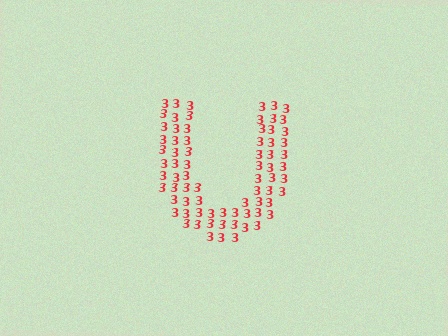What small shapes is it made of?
It is made of small digit 3's.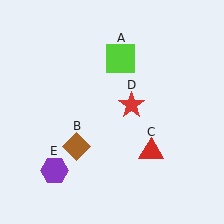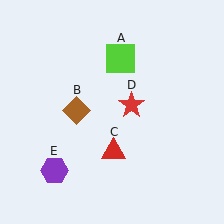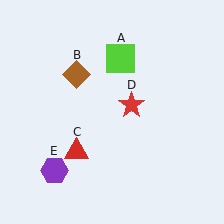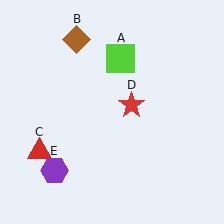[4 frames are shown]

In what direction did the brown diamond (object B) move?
The brown diamond (object B) moved up.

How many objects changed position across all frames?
2 objects changed position: brown diamond (object B), red triangle (object C).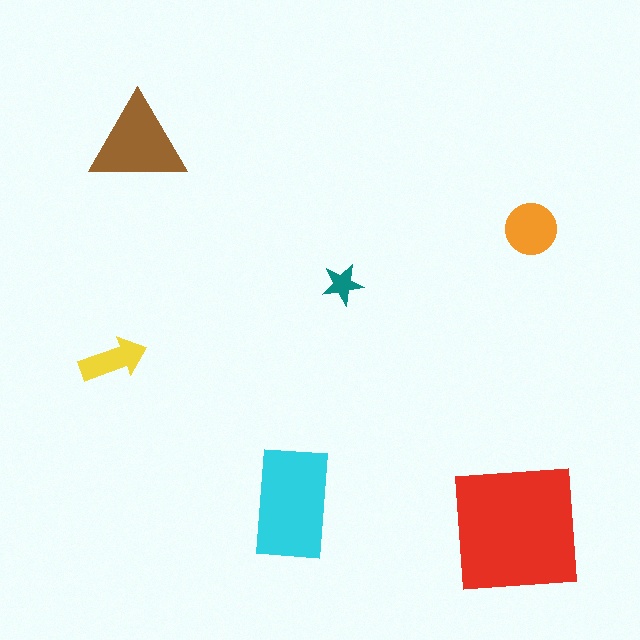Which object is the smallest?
The teal star.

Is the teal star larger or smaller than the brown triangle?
Smaller.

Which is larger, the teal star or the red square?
The red square.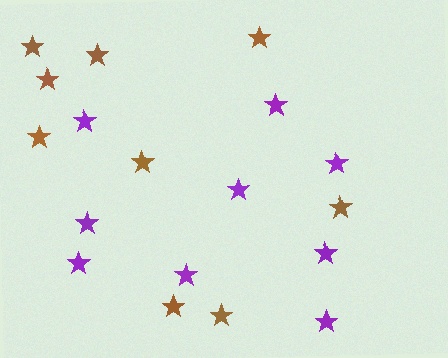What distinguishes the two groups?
There are 2 groups: one group of purple stars (9) and one group of brown stars (9).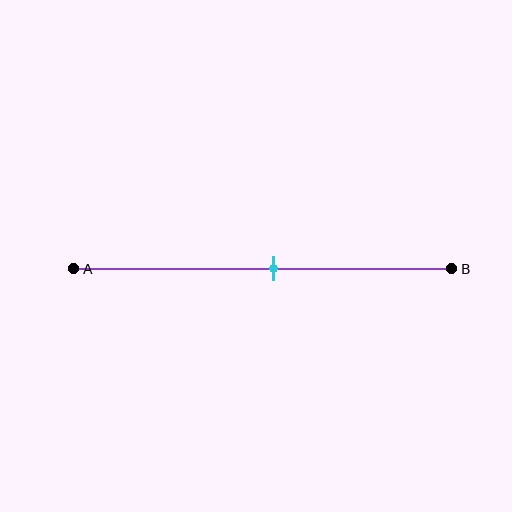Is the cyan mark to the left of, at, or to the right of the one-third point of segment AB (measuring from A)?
The cyan mark is to the right of the one-third point of segment AB.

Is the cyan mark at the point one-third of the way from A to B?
No, the mark is at about 55% from A, not at the 33% one-third point.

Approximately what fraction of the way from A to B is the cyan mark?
The cyan mark is approximately 55% of the way from A to B.